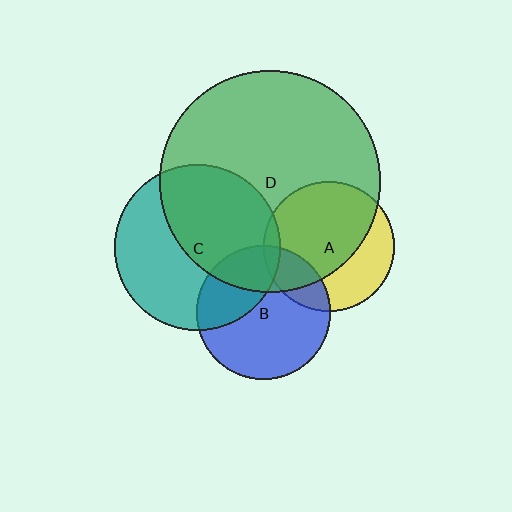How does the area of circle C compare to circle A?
Approximately 1.6 times.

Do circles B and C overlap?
Yes.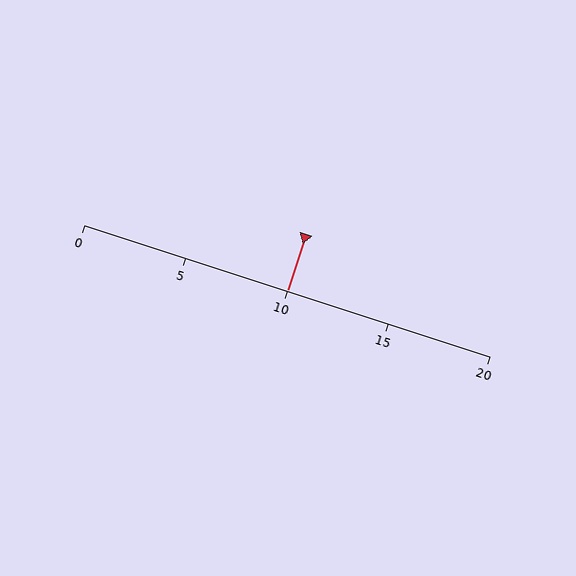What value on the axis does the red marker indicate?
The marker indicates approximately 10.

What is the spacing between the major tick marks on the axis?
The major ticks are spaced 5 apart.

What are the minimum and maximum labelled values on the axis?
The axis runs from 0 to 20.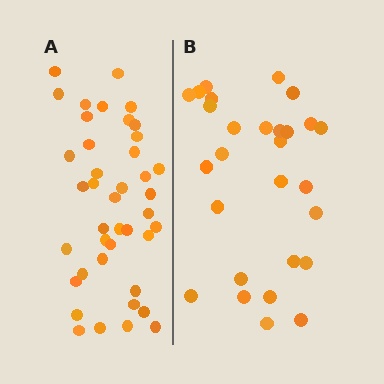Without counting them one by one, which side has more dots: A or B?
Region A (the left region) has more dots.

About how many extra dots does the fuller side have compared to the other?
Region A has approximately 15 more dots than region B.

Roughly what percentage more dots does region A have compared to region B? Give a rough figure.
About 45% more.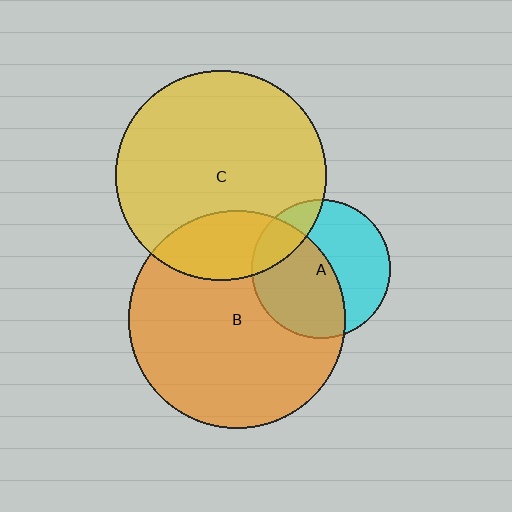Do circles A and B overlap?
Yes.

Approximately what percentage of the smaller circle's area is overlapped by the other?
Approximately 55%.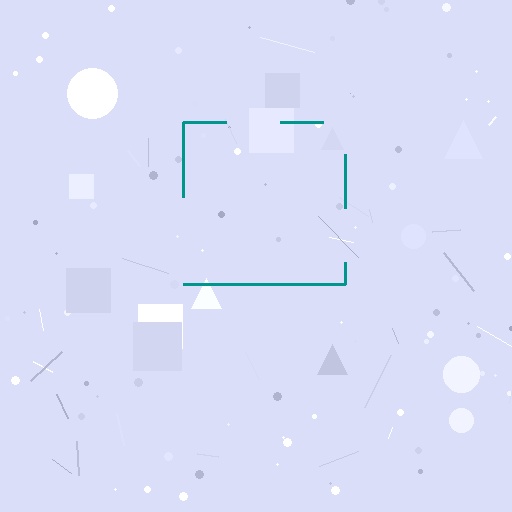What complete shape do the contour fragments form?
The contour fragments form a square.